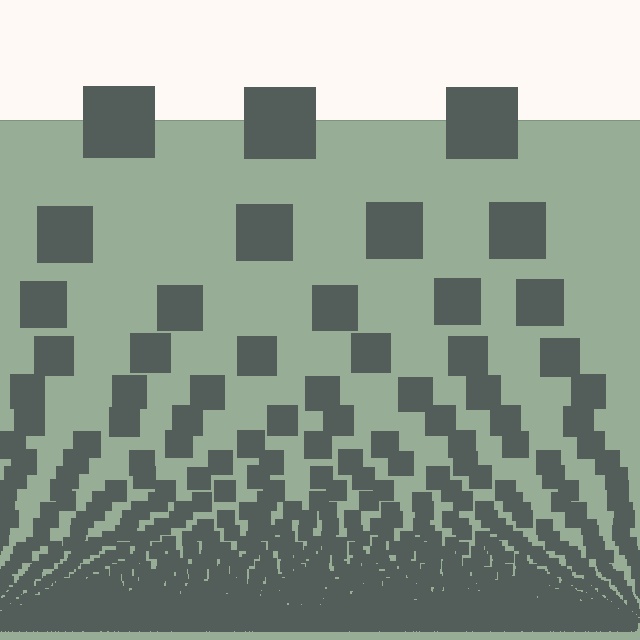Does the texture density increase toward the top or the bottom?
Density increases toward the bottom.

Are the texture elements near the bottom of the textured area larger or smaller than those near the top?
Smaller. The gradient is inverted — elements near the bottom are smaller and denser.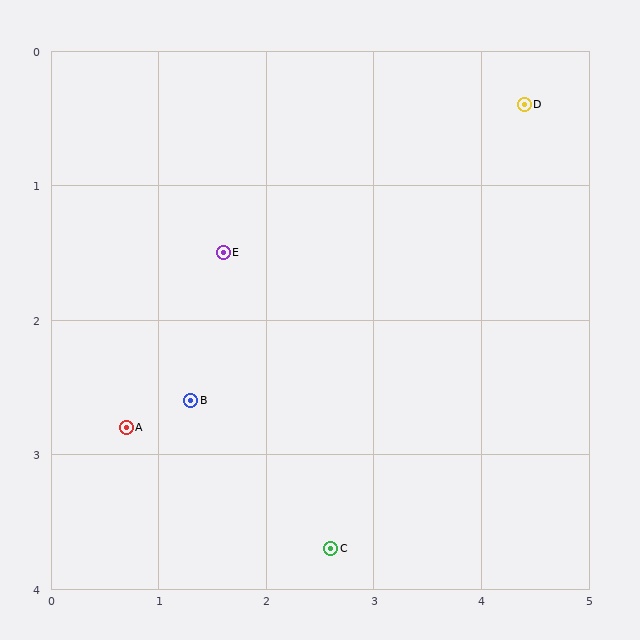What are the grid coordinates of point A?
Point A is at approximately (0.7, 2.8).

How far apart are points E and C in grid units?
Points E and C are about 2.4 grid units apart.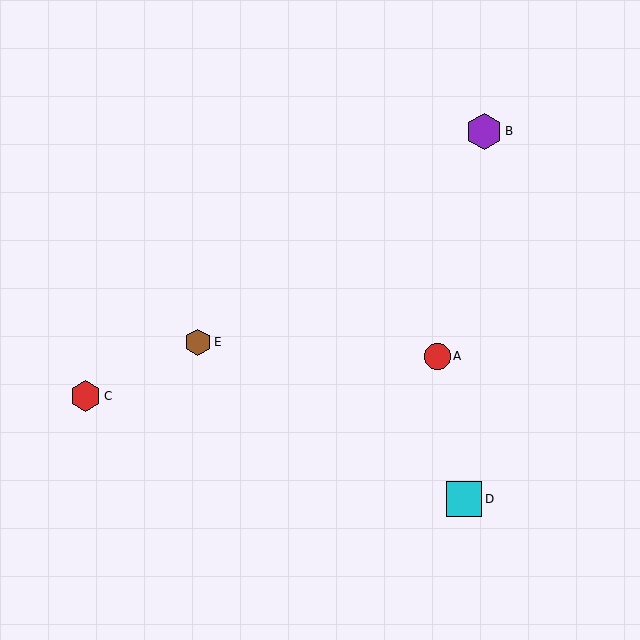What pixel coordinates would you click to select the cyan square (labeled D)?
Click at (464, 499) to select the cyan square D.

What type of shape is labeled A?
Shape A is a red circle.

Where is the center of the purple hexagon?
The center of the purple hexagon is at (484, 131).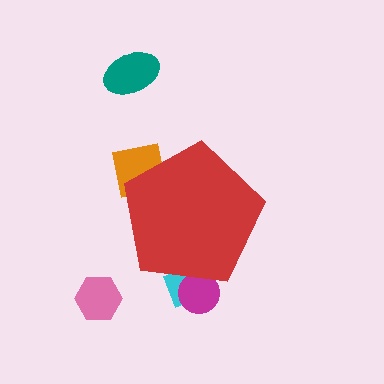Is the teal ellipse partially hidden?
No, the teal ellipse is fully visible.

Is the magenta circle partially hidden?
Yes, the magenta circle is partially hidden behind the red pentagon.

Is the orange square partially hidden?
Yes, the orange square is partially hidden behind the red pentagon.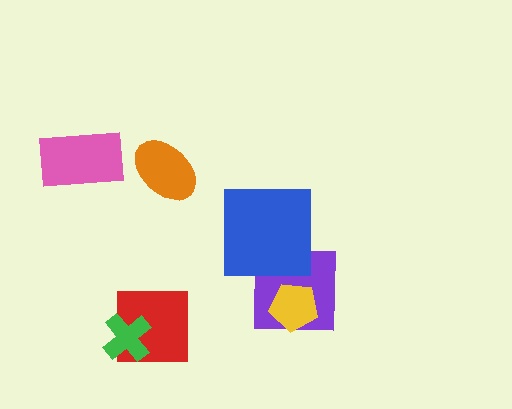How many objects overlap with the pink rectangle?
0 objects overlap with the pink rectangle.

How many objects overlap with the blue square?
1 object overlaps with the blue square.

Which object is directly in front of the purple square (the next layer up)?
The yellow pentagon is directly in front of the purple square.